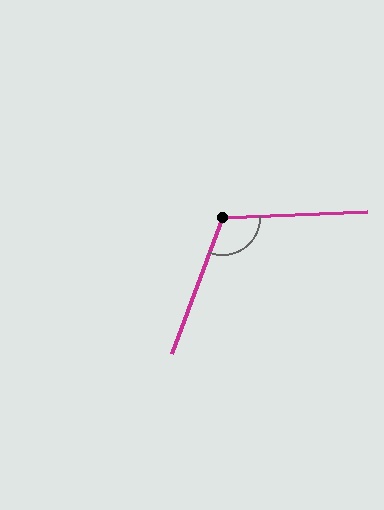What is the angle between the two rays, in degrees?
Approximately 113 degrees.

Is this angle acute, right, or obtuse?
It is obtuse.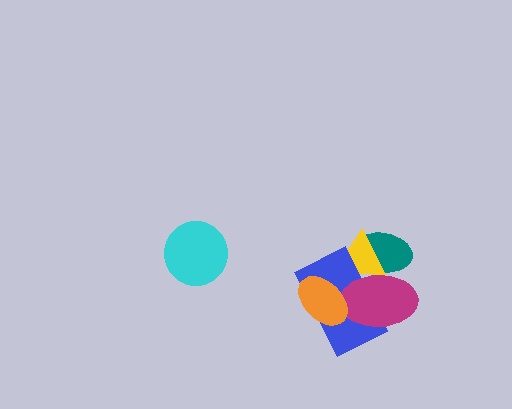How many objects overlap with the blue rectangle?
4 objects overlap with the blue rectangle.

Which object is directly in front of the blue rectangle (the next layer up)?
The magenta ellipse is directly in front of the blue rectangle.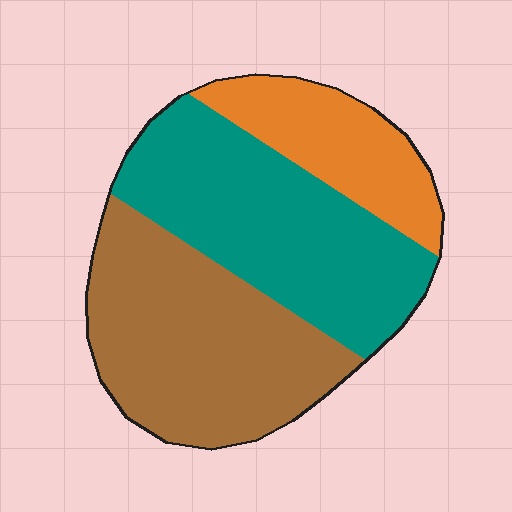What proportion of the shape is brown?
Brown covers 41% of the shape.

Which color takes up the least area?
Orange, at roughly 20%.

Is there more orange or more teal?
Teal.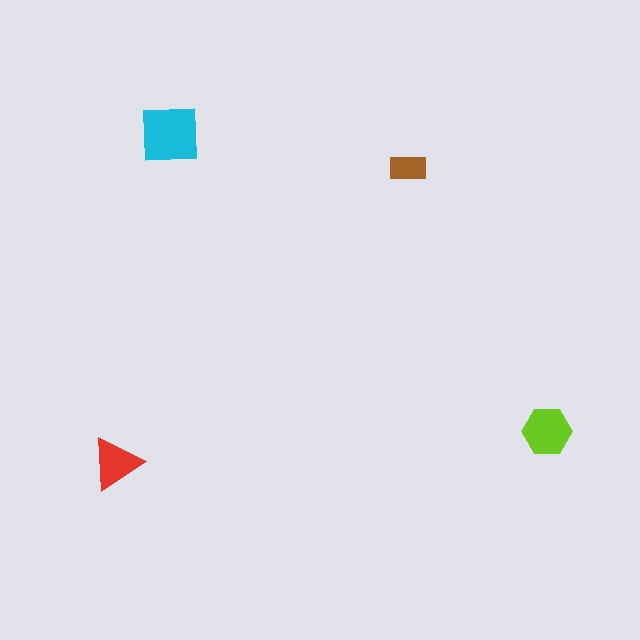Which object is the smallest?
The brown rectangle.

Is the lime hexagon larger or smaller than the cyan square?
Smaller.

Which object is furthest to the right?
The lime hexagon is rightmost.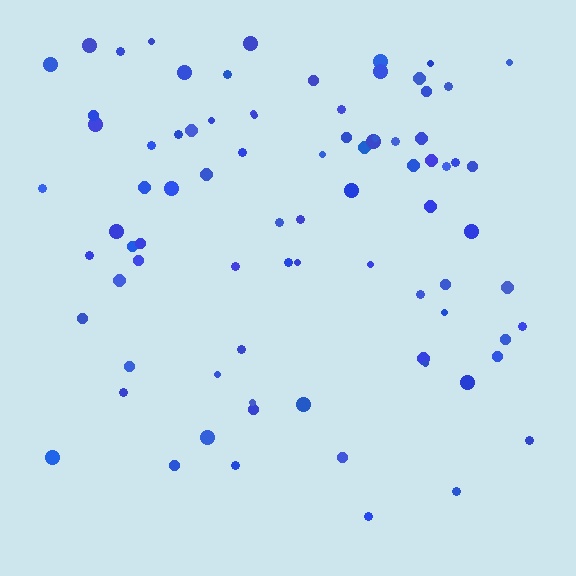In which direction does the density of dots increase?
From bottom to top, with the top side densest.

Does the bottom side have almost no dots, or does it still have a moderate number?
Still a moderate number, just noticeably fewer than the top.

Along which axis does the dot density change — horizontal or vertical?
Vertical.